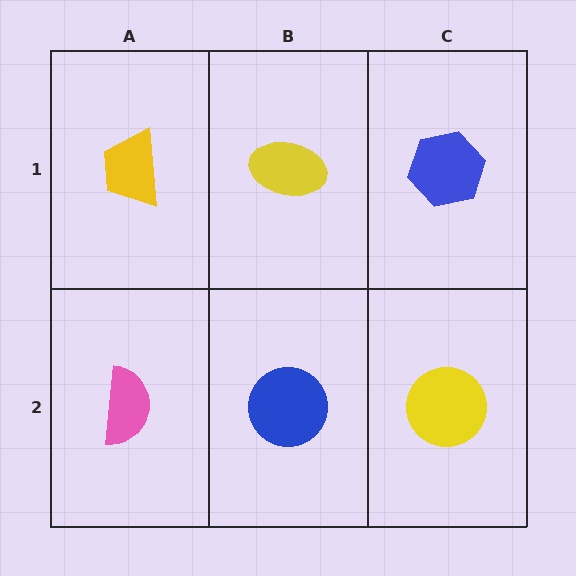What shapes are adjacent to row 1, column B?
A blue circle (row 2, column B), a yellow trapezoid (row 1, column A), a blue hexagon (row 1, column C).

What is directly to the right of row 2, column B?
A yellow circle.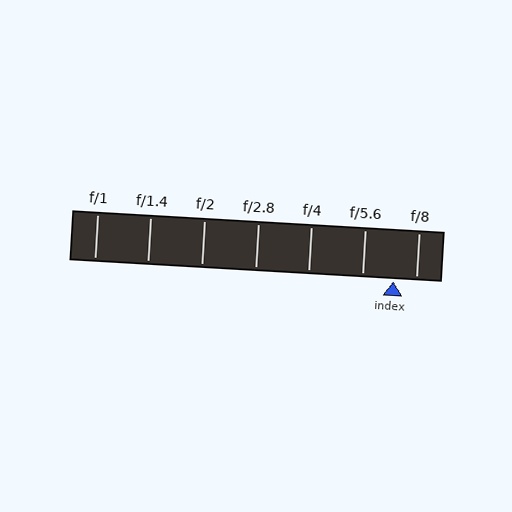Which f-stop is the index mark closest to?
The index mark is closest to f/8.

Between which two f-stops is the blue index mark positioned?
The index mark is between f/5.6 and f/8.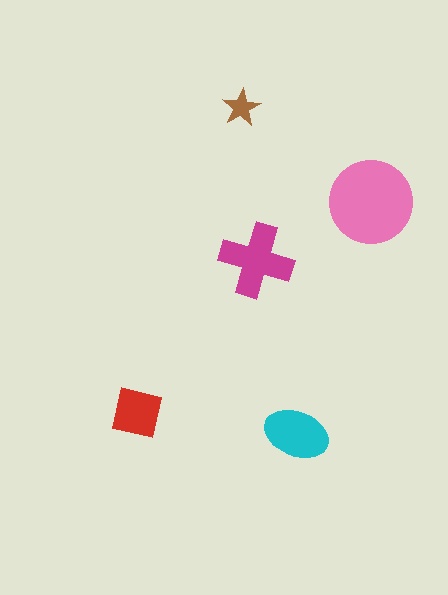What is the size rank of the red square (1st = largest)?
4th.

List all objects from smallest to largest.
The brown star, the red square, the cyan ellipse, the magenta cross, the pink circle.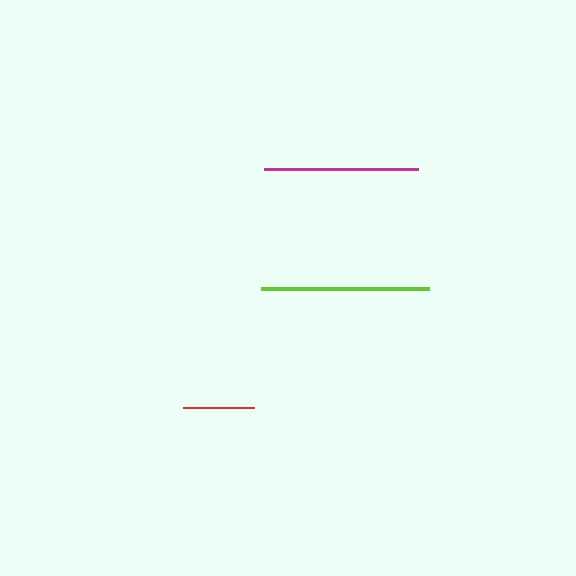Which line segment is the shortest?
The red line is the shortest at approximately 71 pixels.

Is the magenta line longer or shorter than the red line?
The magenta line is longer than the red line.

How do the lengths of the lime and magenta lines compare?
The lime and magenta lines are approximately the same length.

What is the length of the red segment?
The red segment is approximately 71 pixels long.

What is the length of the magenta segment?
The magenta segment is approximately 154 pixels long.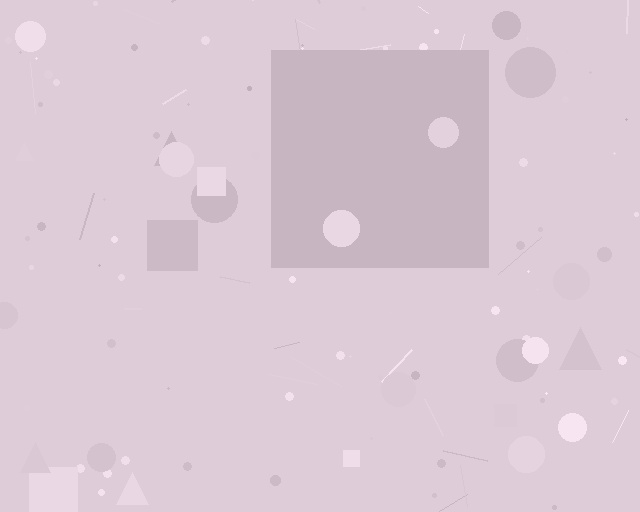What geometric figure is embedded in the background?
A square is embedded in the background.